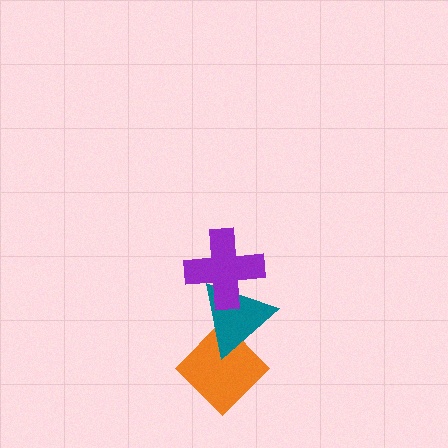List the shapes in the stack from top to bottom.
From top to bottom: the purple cross, the teal triangle, the orange diamond.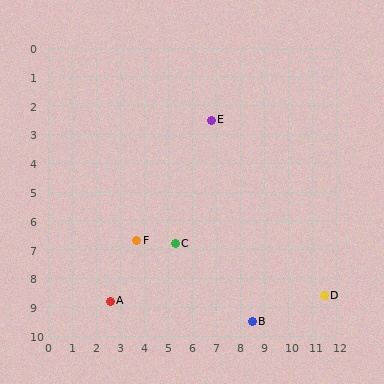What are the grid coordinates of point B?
Point B is at approximately (8.5, 9.5).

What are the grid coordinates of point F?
Point F is at approximately (3.7, 6.7).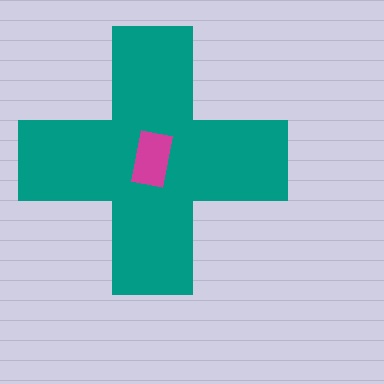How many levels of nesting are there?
2.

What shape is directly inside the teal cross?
The magenta rectangle.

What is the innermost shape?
The magenta rectangle.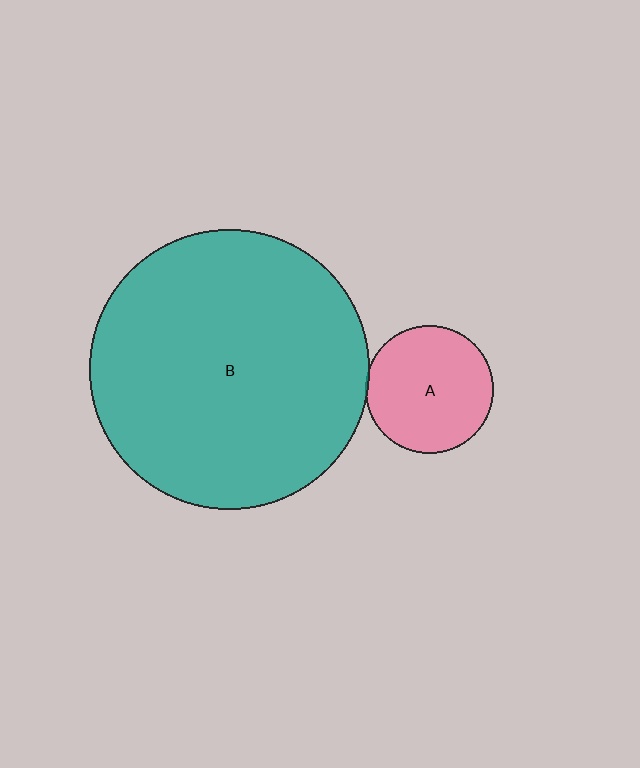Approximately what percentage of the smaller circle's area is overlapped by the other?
Approximately 5%.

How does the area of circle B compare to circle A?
Approximately 4.8 times.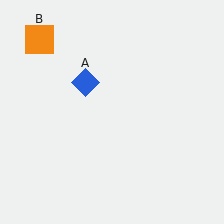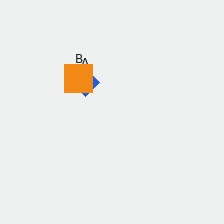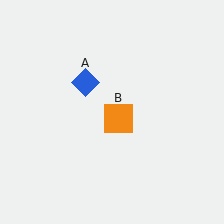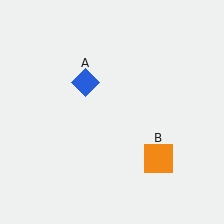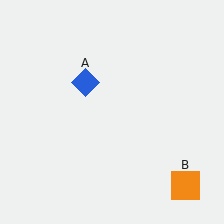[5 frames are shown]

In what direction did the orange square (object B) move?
The orange square (object B) moved down and to the right.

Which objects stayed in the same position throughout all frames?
Blue diamond (object A) remained stationary.